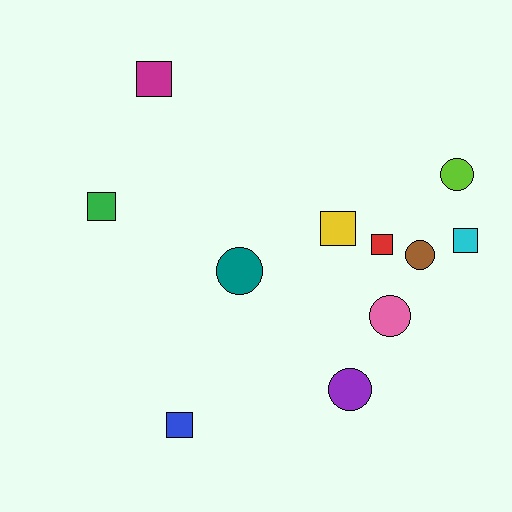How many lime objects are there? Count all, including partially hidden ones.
There is 1 lime object.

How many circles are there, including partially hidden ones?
There are 5 circles.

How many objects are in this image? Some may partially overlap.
There are 11 objects.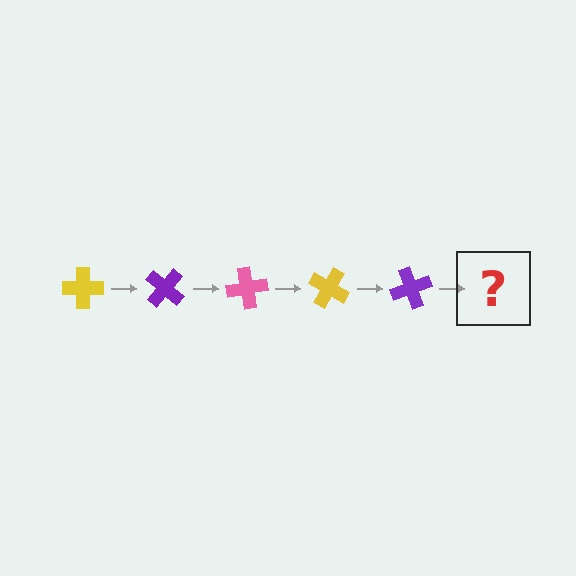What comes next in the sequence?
The next element should be a pink cross, rotated 200 degrees from the start.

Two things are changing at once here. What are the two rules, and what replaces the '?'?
The two rules are that it rotates 40 degrees each step and the color cycles through yellow, purple, and pink. The '?' should be a pink cross, rotated 200 degrees from the start.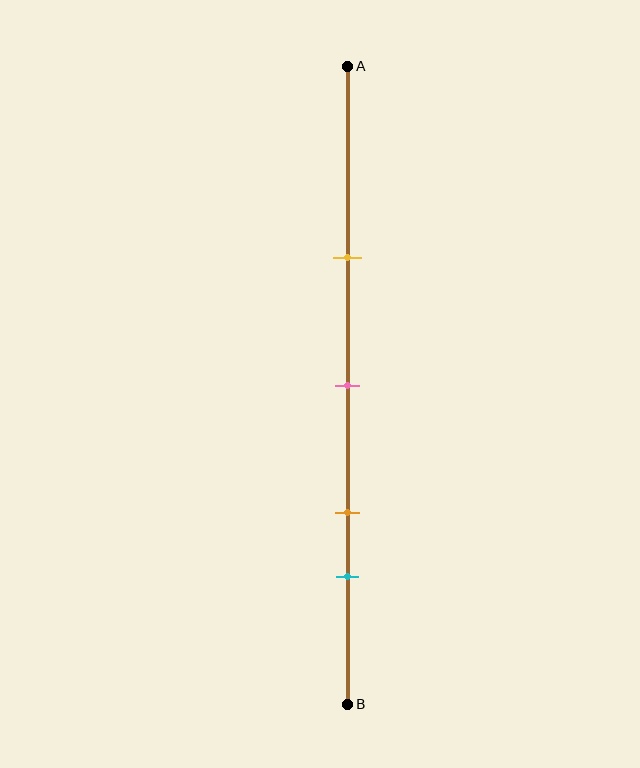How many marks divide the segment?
There are 4 marks dividing the segment.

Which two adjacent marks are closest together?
The orange and cyan marks are the closest adjacent pair.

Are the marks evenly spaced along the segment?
No, the marks are not evenly spaced.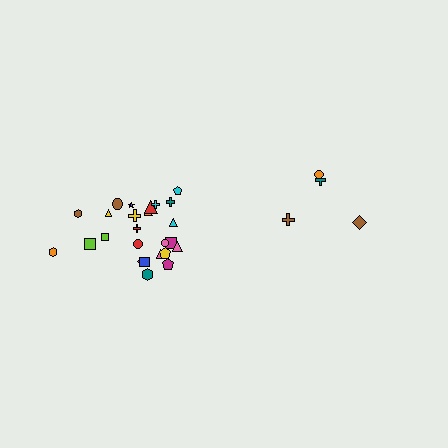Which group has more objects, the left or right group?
The left group.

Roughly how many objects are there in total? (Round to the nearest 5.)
Roughly 30 objects in total.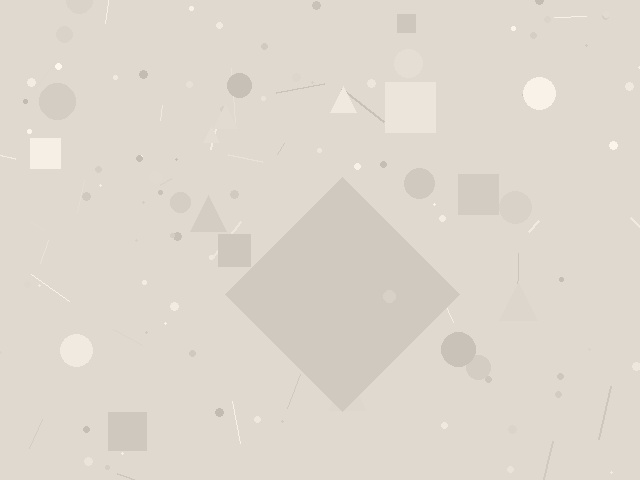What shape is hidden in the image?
A diamond is hidden in the image.